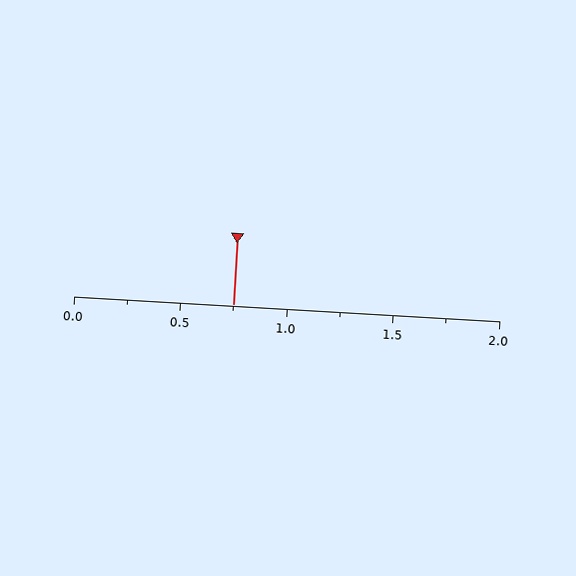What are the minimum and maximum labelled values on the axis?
The axis runs from 0.0 to 2.0.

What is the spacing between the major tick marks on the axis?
The major ticks are spaced 0.5 apart.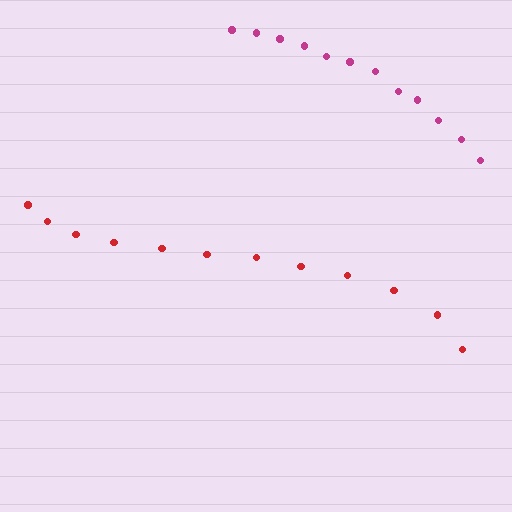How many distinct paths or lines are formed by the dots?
There are 2 distinct paths.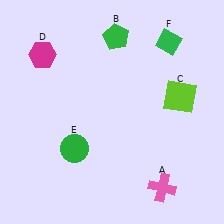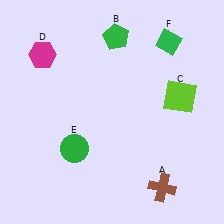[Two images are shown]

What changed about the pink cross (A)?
In Image 1, A is pink. In Image 2, it changed to brown.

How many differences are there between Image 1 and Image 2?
There is 1 difference between the two images.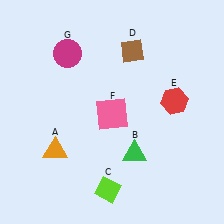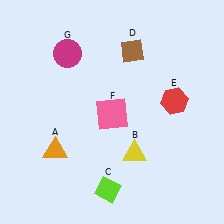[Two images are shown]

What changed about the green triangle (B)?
In Image 1, B is green. In Image 2, it changed to yellow.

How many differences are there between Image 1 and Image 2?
There is 1 difference between the two images.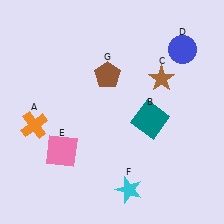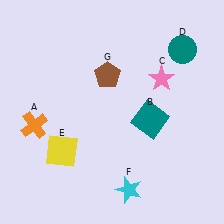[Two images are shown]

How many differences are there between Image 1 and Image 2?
There are 3 differences between the two images.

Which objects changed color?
C changed from brown to pink. D changed from blue to teal. E changed from pink to yellow.